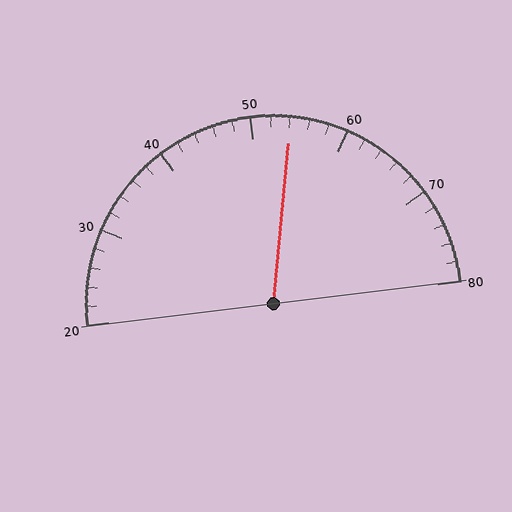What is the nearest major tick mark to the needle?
The nearest major tick mark is 50.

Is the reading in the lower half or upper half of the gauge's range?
The reading is in the upper half of the range (20 to 80).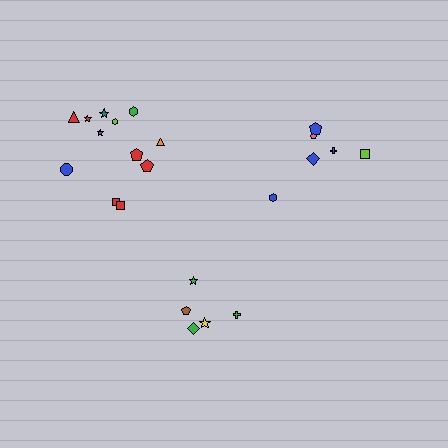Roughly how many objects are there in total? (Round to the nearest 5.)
Roughly 25 objects in total.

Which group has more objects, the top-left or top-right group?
The top-left group.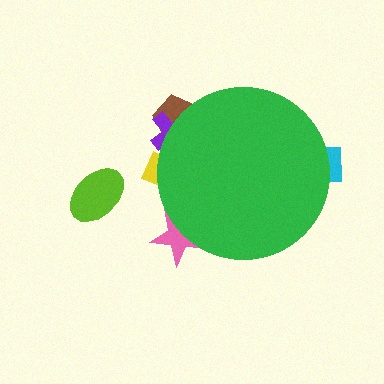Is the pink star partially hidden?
Yes, the pink star is partially hidden behind the green circle.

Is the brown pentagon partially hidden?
Yes, the brown pentagon is partially hidden behind the green circle.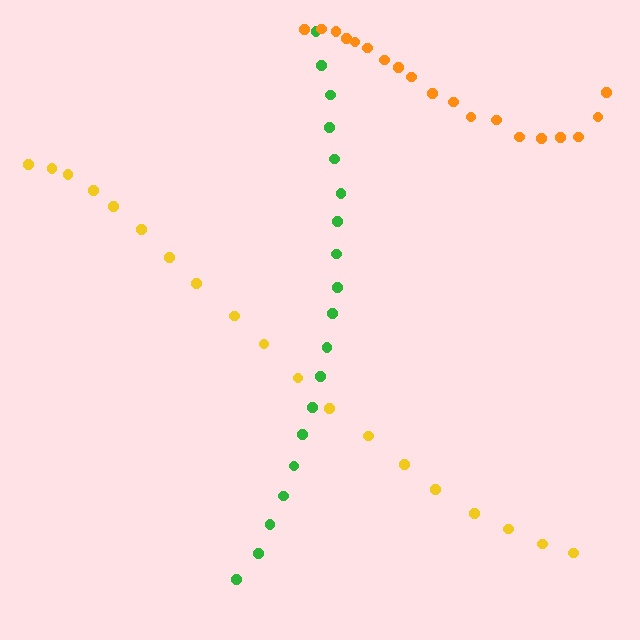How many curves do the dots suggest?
There are 3 distinct paths.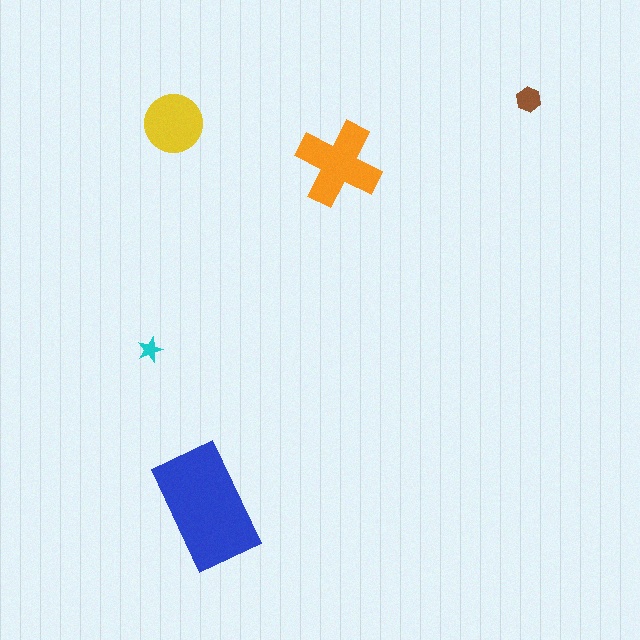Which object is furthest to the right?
The brown hexagon is rightmost.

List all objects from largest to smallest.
The blue rectangle, the orange cross, the yellow circle, the brown hexagon, the cyan star.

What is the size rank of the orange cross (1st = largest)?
2nd.